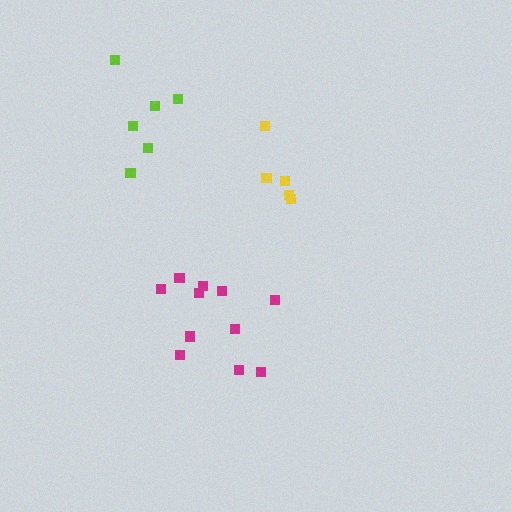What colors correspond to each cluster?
The clusters are colored: magenta, yellow, lime.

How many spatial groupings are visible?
There are 3 spatial groupings.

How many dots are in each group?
Group 1: 11 dots, Group 2: 5 dots, Group 3: 6 dots (22 total).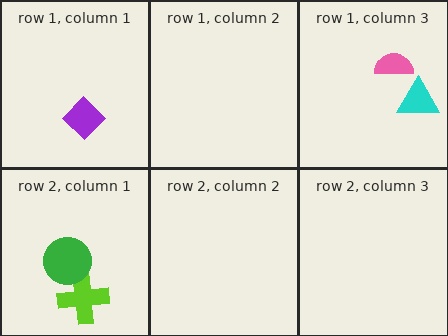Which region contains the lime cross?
The row 2, column 1 region.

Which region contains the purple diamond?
The row 1, column 1 region.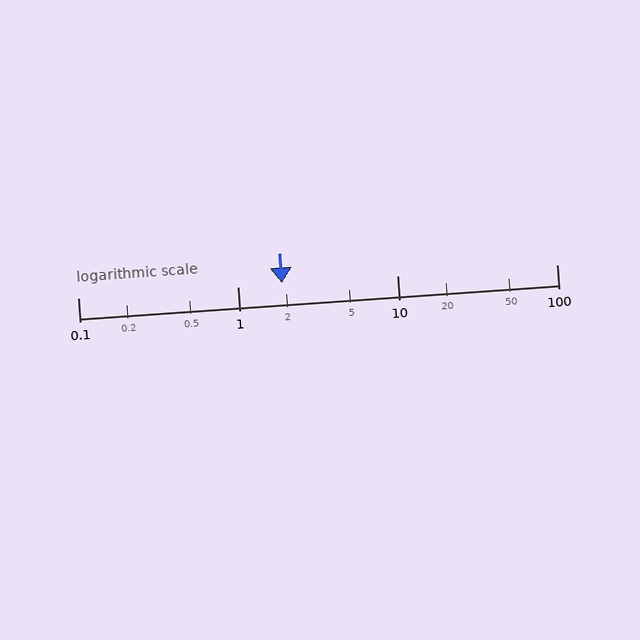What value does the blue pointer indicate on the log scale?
The pointer indicates approximately 1.9.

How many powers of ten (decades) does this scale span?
The scale spans 3 decades, from 0.1 to 100.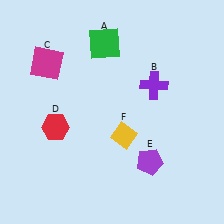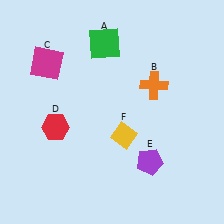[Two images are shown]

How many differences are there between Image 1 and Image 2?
There is 1 difference between the two images.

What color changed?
The cross (B) changed from purple in Image 1 to orange in Image 2.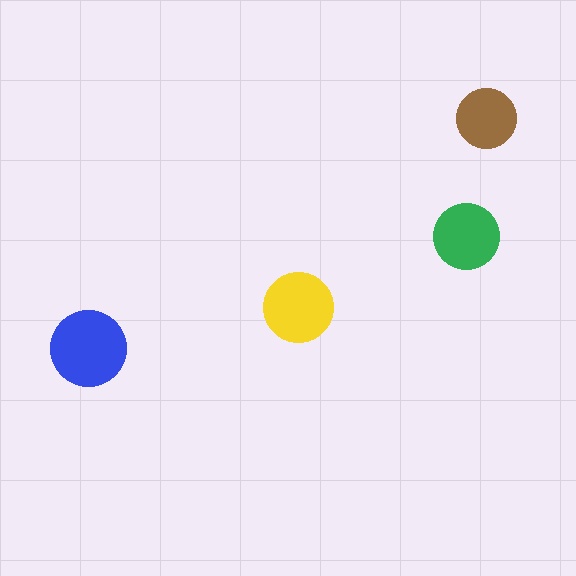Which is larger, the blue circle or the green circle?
The blue one.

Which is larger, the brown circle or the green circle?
The green one.